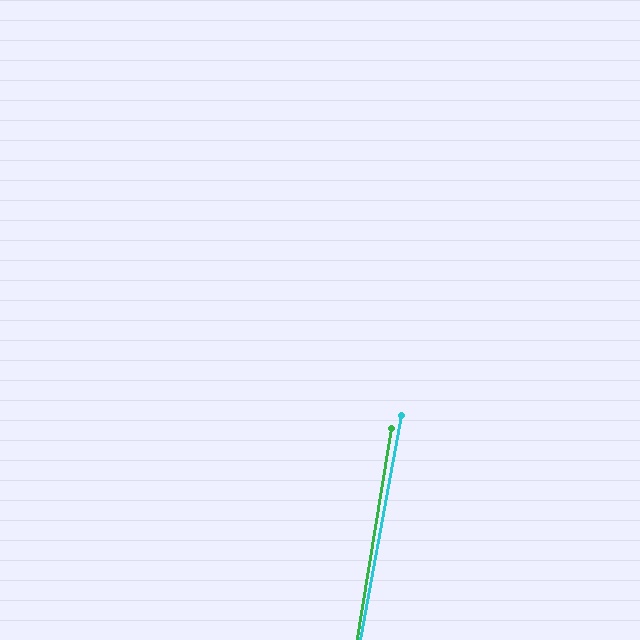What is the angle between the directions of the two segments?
Approximately 1 degree.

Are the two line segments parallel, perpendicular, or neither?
Parallel — their directions differ by only 1.2°.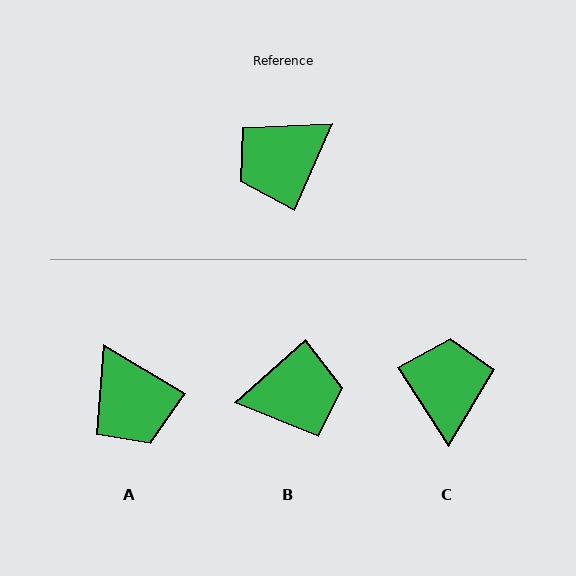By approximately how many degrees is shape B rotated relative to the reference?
Approximately 156 degrees counter-clockwise.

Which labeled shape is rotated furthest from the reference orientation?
B, about 156 degrees away.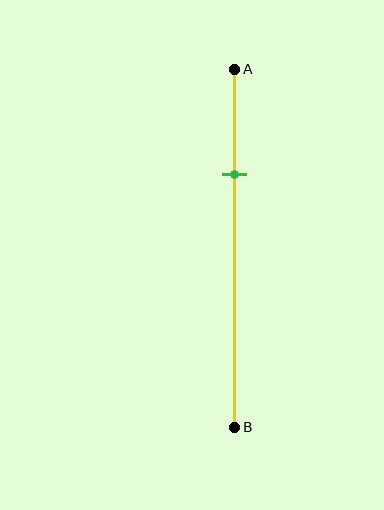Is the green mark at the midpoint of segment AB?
No, the mark is at about 30% from A, not at the 50% midpoint.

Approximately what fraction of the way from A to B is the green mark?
The green mark is approximately 30% of the way from A to B.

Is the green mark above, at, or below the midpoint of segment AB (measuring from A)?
The green mark is above the midpoint of segment AB.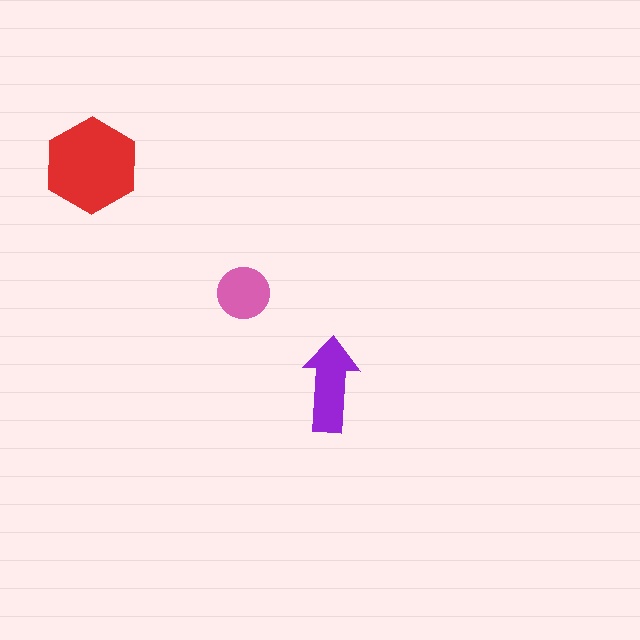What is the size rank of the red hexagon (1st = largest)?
1st.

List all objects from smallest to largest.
The pink circle, the purple arrow, the red hexagon.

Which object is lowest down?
The purple arrow is bottommost.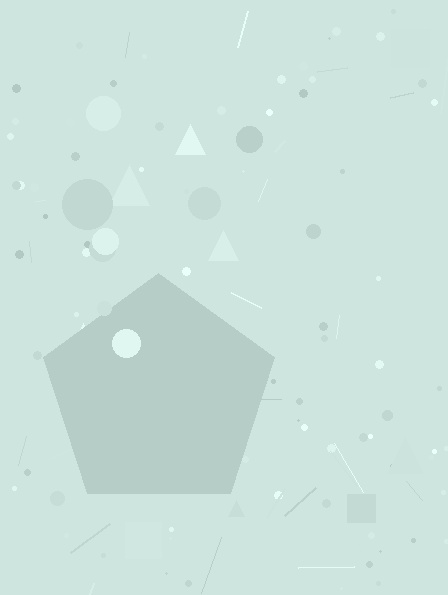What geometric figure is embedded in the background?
A pentagon is embedded in the background.